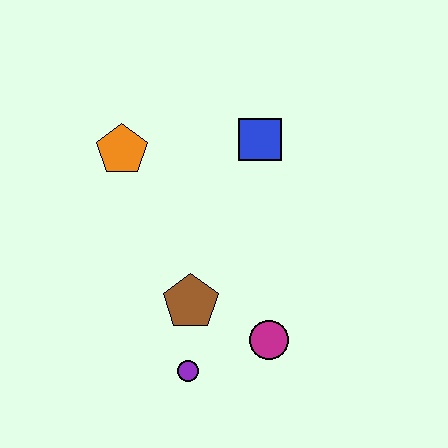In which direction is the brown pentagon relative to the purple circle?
The brown pentagon is above the purple circle.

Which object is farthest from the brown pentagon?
The blue square is farthest from the brown pentagon.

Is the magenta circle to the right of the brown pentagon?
Yes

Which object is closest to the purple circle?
The brown pentagon is closest to the purple circle.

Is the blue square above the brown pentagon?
Yes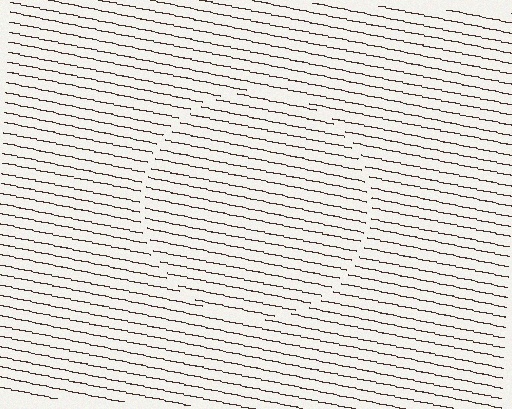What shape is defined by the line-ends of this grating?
An illusory circle. The interior of the shape contains the same grating, shifted by half a period — the contour is defined by the phase discontinuity where line-ends from the inner and outer gratings abut.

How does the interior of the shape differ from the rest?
The interior of the shape contains the same grating, shifted by half a period — the contour is defined by the phase discontinuity where line-ends from the inner and outer gratings abut.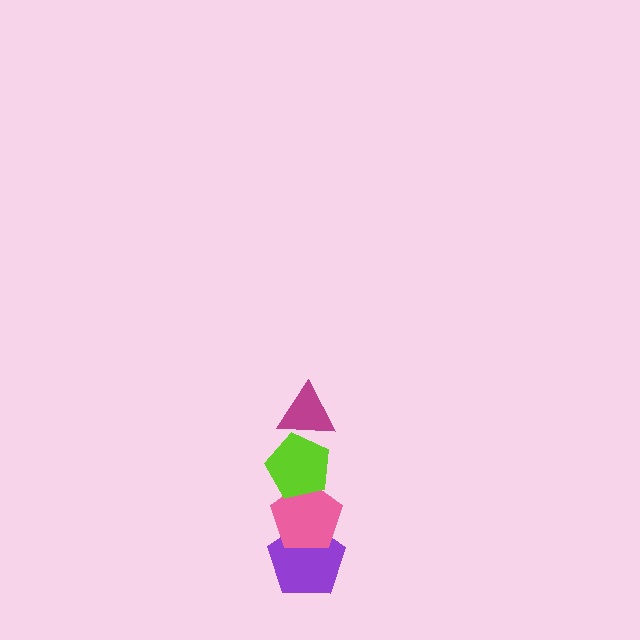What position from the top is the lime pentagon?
The lime pentagon is 2nd from the top.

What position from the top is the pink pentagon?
The pink pentagon is 3rd from the top.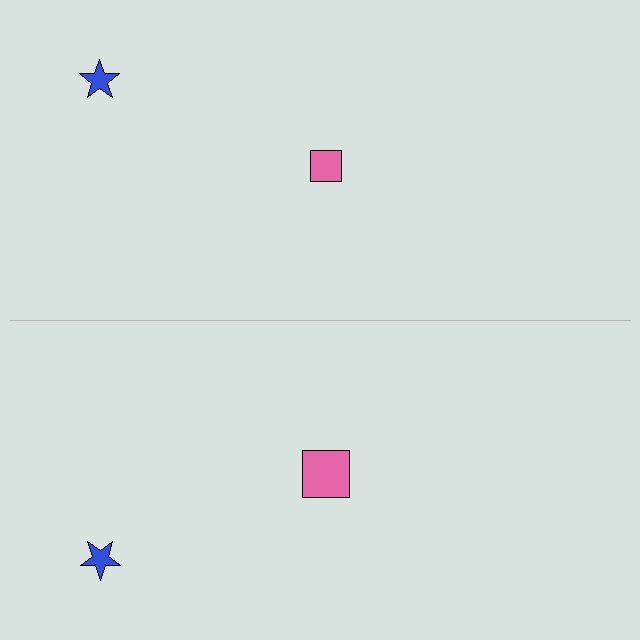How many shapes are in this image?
There are 4 shapes in this image.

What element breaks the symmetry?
The pink square on the bottom side has a different size than its mirror counterpart.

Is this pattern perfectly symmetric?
No, the pattern is not perfectly symmetric. The pink square on the bottom side has a different size than its mirror counterpart.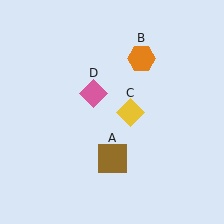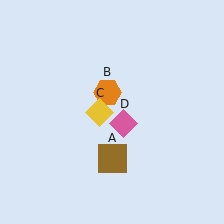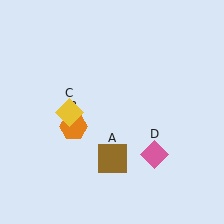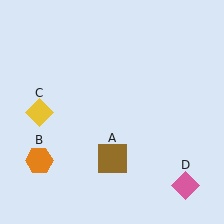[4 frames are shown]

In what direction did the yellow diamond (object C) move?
The yellow diamond (object C) moved left.